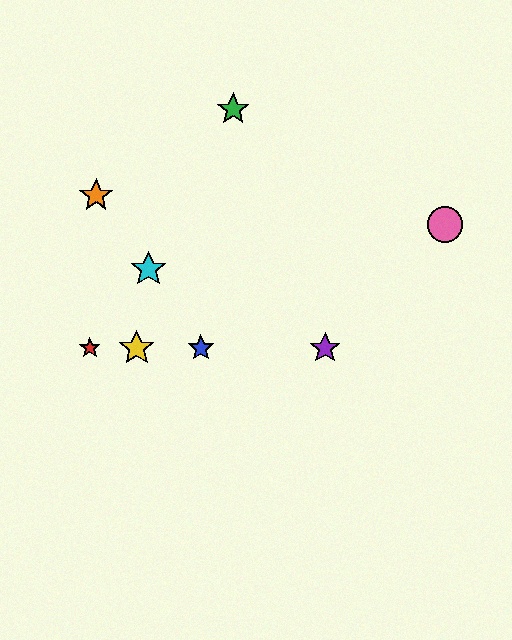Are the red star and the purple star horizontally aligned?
Yes, both are at y≈348.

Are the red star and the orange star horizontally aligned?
No, the red star is at y≈348 and the orange star is at y≈195.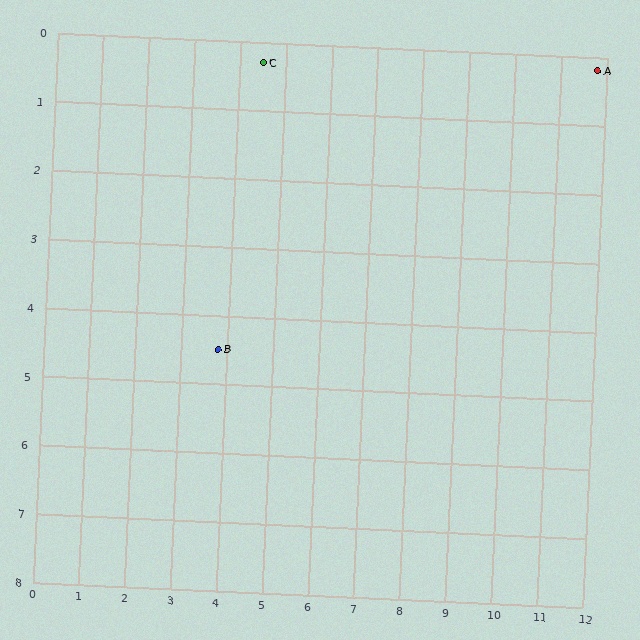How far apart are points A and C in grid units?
Points A and C are about 7.3 grid units apart.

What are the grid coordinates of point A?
Point A is at approximately (11.8, 0.2).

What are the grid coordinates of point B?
Point B is at approximately (3.8, 4.5).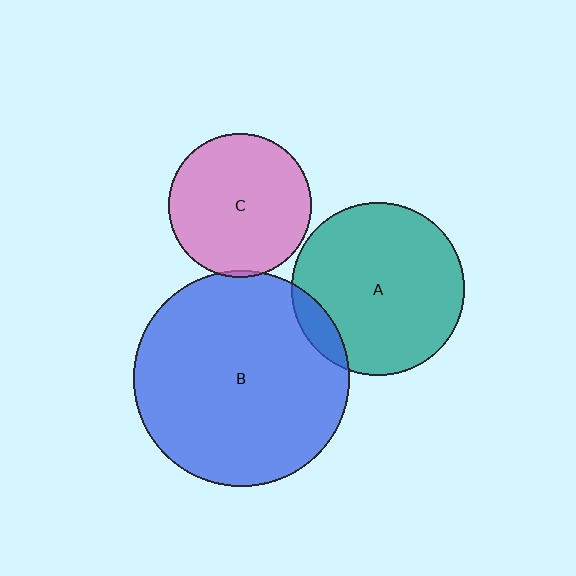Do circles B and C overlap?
Yes.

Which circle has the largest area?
Circle B (blue).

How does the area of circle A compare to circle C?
Approximately 1.5 times.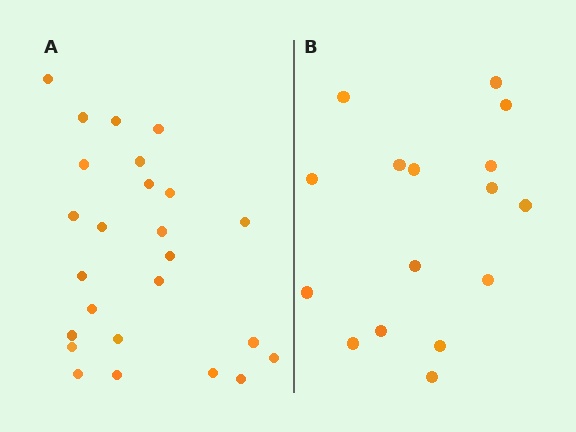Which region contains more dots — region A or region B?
Region A (the left region) has more dots.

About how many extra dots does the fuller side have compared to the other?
Region A has roughly 8 or so more dots than region B.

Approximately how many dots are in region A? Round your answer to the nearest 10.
About 20 dots. (The exact count is 25, which rounds to 20.)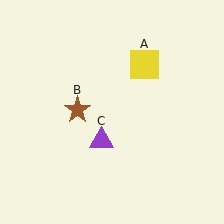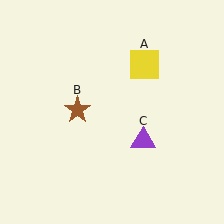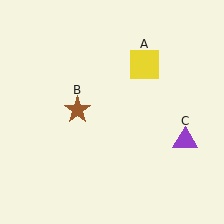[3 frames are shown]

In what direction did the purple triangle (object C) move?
The purple triangle (object C) moved right.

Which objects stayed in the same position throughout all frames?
Yellow square (object A) and brown star (object B) remained stationary.